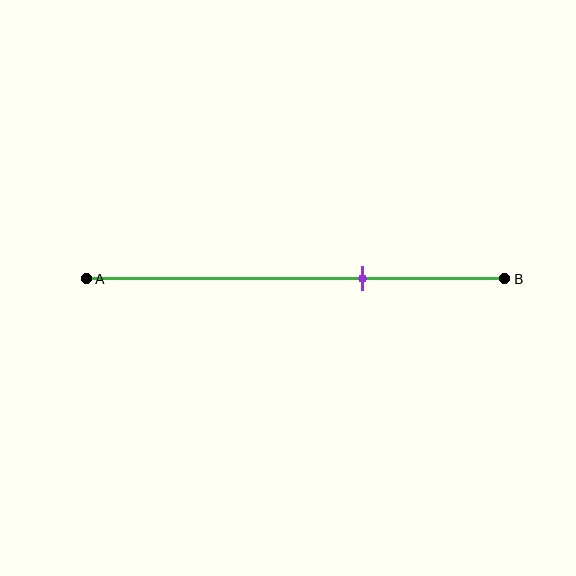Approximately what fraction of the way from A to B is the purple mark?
The purple mark is approximately 65% of the way from A to B.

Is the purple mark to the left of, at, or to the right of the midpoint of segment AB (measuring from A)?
The purple mark is to the right of the midpoint of segment AB.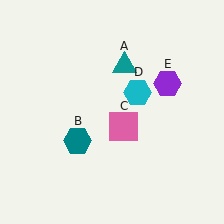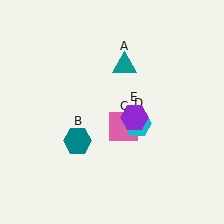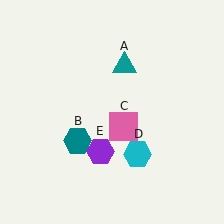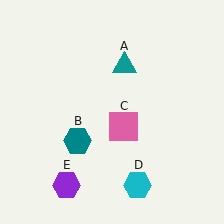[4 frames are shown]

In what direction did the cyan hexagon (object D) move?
The cyan hexagon (object D) moved down.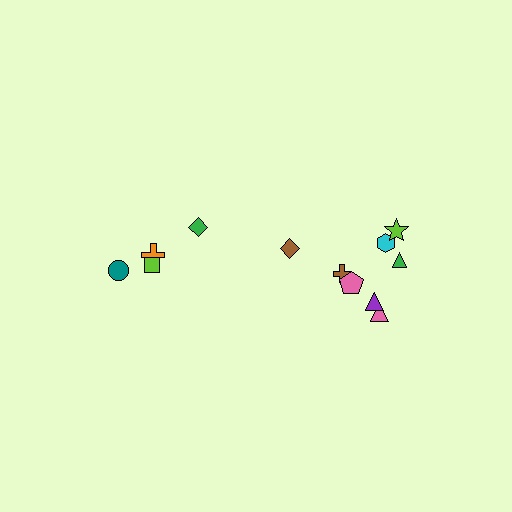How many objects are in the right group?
There are 8 objects.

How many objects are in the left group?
There are 4 objects.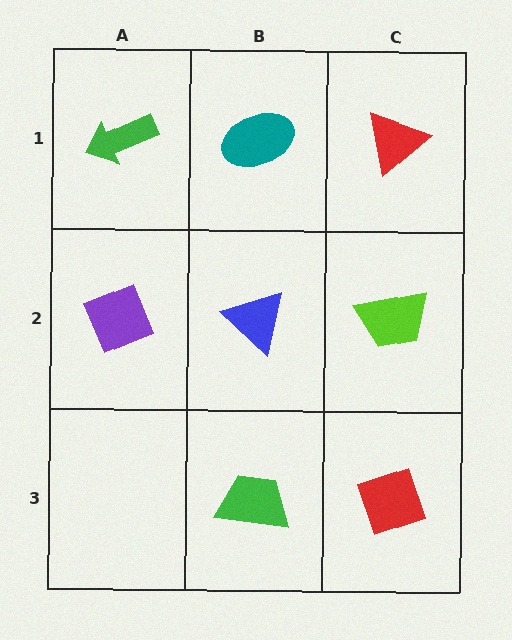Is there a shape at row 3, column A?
No, that cell is empty.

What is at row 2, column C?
A lime trapezoid.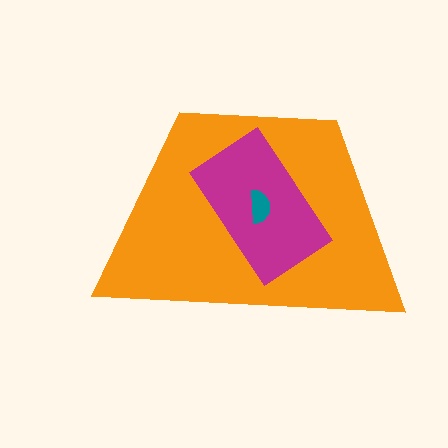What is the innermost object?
The teal semicircle.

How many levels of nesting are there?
3.